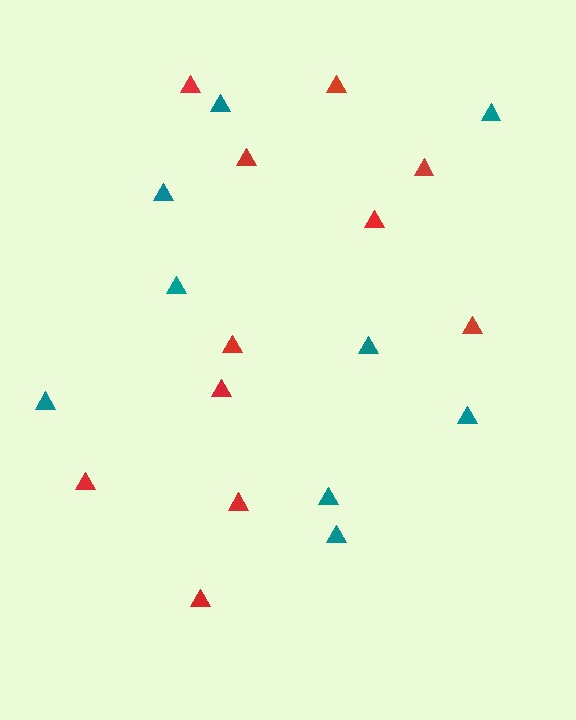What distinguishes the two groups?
There are 2 groups: one group of teal triangles (9) and one group of red triangles (11).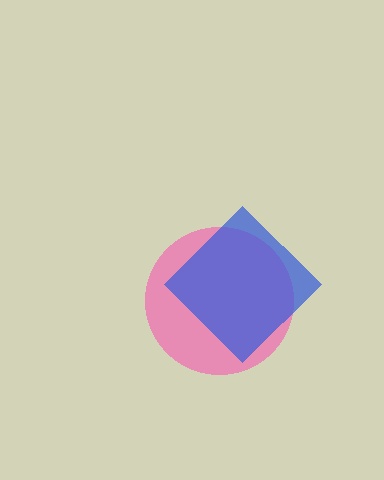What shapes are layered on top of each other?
The layered shapes are: a pink circle, a blue diamond.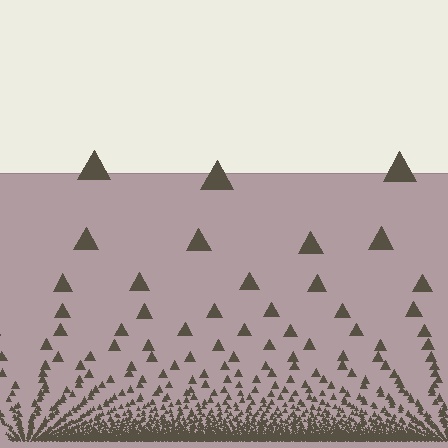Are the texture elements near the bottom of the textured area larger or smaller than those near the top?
Smaller. The gradient is inverted — elements near the bottom are smaller and denser.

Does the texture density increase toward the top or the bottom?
Density increases toward the bottom.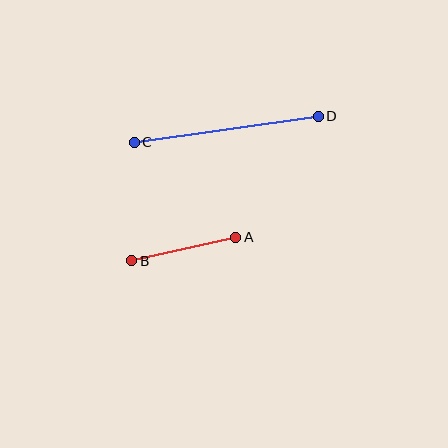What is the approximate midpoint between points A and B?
The midpoint is at approximately (184, 249) pixels.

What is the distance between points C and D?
The distance is approximately 186 pixels.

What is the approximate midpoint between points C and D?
The midpoint is at approximately (226, 129) pixels.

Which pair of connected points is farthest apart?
Points C and D are farthest apart.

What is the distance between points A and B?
The distance is approximately 107 pixels.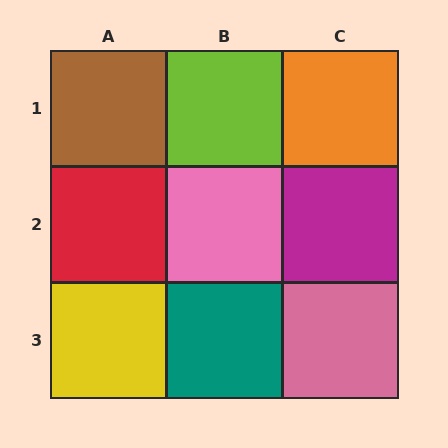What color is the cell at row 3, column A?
Yellow.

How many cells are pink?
2 cells are pink.